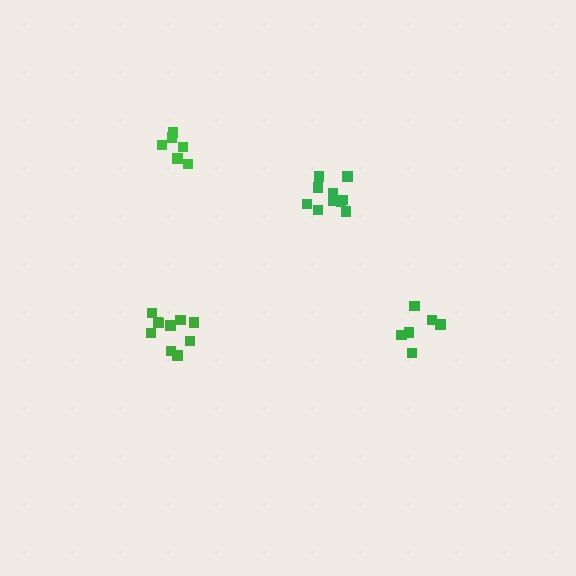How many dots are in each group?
Group 1: 6 dots, Group 2: 10 dots, Group 3: 7 dots, Group 4: 10 dots (33 total).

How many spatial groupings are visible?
There are 4 spatial groupings.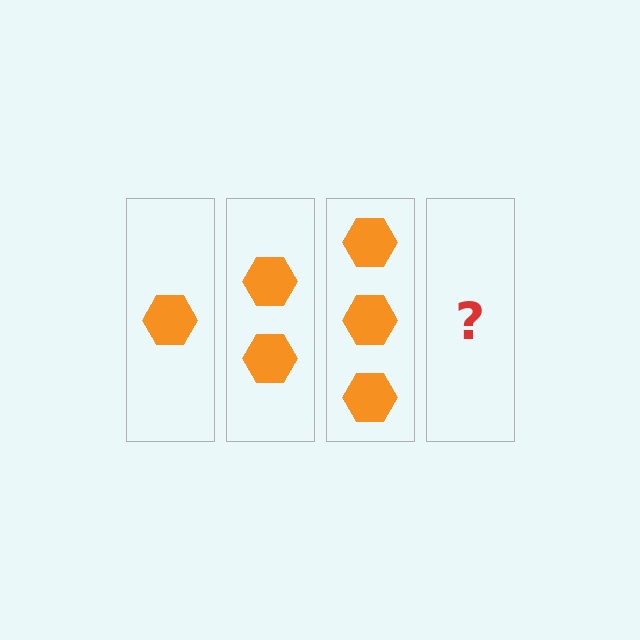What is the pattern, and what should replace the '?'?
The pattern is that each step adds one more hexagon. The '?' should be 4 hexagons.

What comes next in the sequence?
The next element should be 4 hexagons.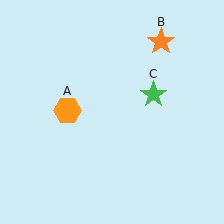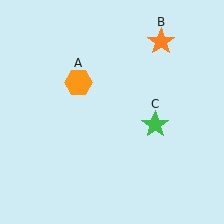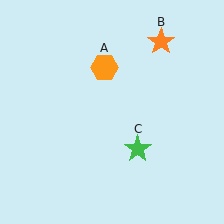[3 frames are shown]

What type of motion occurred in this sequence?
The orange hexagon (object A), green star (object C) rotated clockwise around the center of the scene.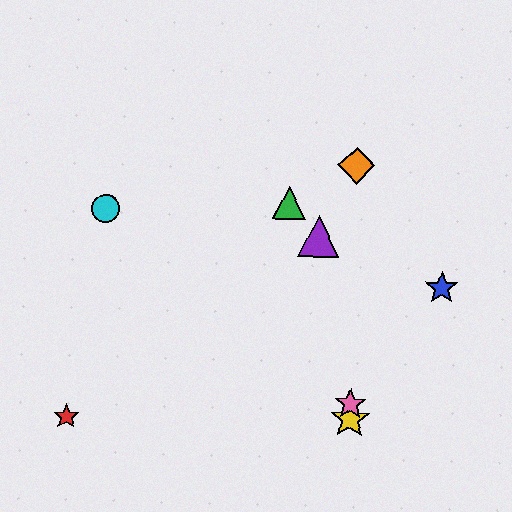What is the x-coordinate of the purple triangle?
The purple triangle is at x≈319.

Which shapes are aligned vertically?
The yellow star, the orange diamond, the pink star are aligned vertically.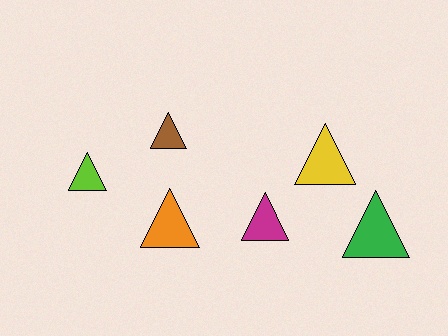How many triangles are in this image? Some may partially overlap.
There are 6 triangles.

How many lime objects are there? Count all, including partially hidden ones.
There is 1 lime object.